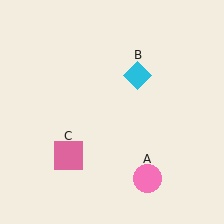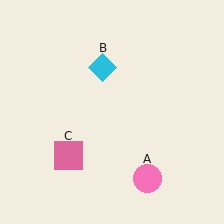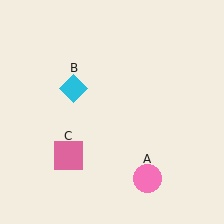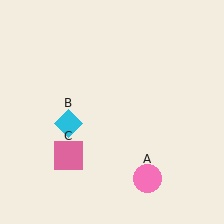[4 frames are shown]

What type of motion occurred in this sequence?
The cyan diamond (object B) rotated counterclockwise around the center of the scene.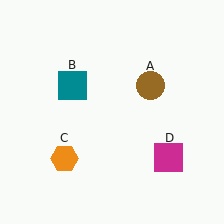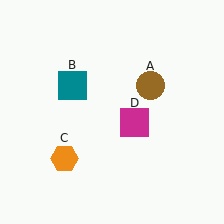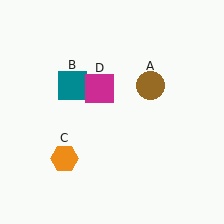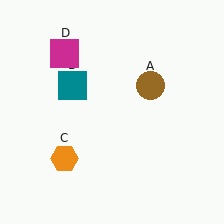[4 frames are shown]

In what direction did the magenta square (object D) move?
The magenta square (object D) moved up and to the left.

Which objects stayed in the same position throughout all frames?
Brown circle (object A) and teal square (object B) and orange hexagon (object C) remained stationary.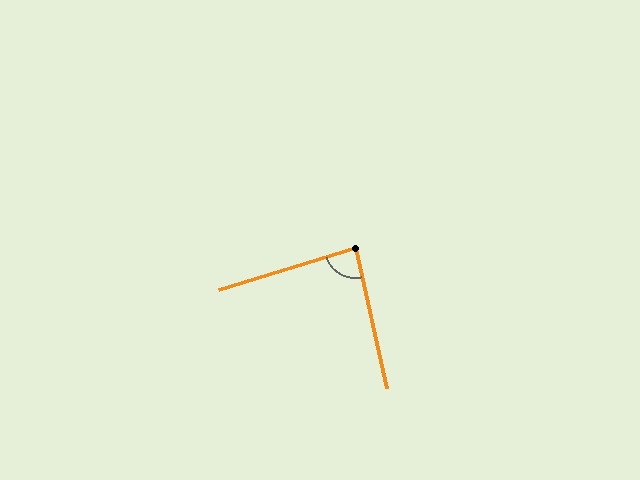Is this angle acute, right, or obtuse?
It is approximately a right angle.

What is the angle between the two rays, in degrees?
Approximately 85 degrees.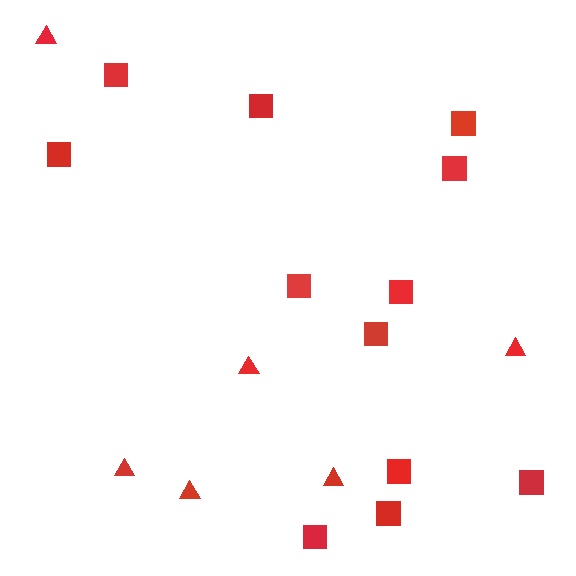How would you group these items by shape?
There are 2 groups: one group of triangles (6) and one group of squares (12).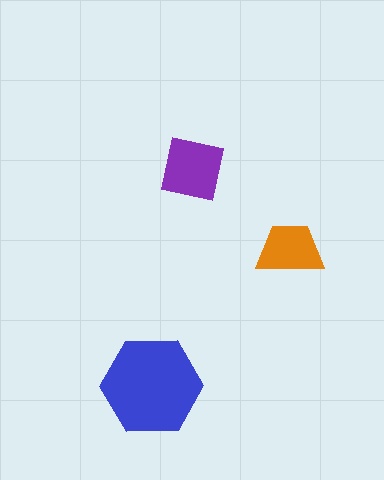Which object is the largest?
The blue hexagon.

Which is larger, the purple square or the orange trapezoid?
The purple square.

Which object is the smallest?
The orange trapezoid.